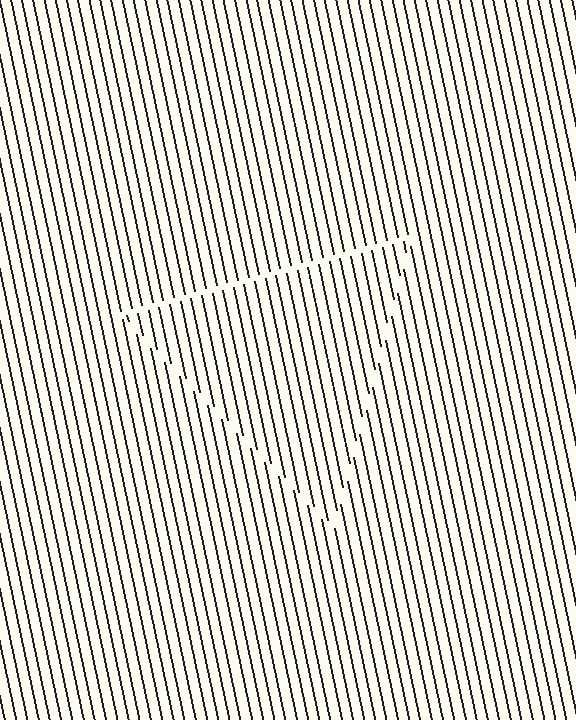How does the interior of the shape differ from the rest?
The interior of the shape contains the same grating, shifted by half a period — the contour is defined by the phase discontinuity where line-ends from the inner and outer gratings abut.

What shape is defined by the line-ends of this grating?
An illusory triangle. The interior of the shape contains the same grating, shifted by half a period — the contour is defined by the phase discontinuity where line-ends from the inner and outer gratings abut.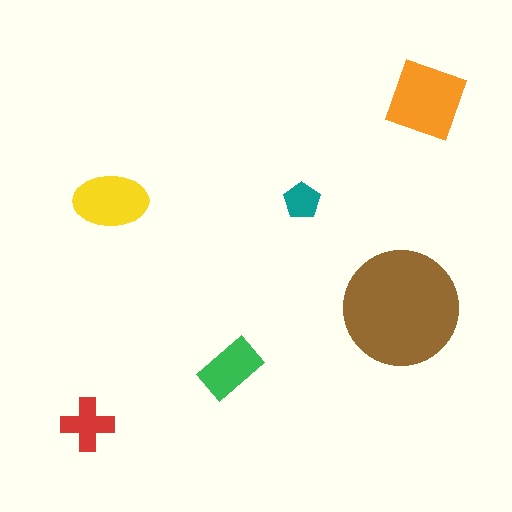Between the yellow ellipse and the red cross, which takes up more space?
The yellow ellipse.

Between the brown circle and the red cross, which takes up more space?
The brown circle.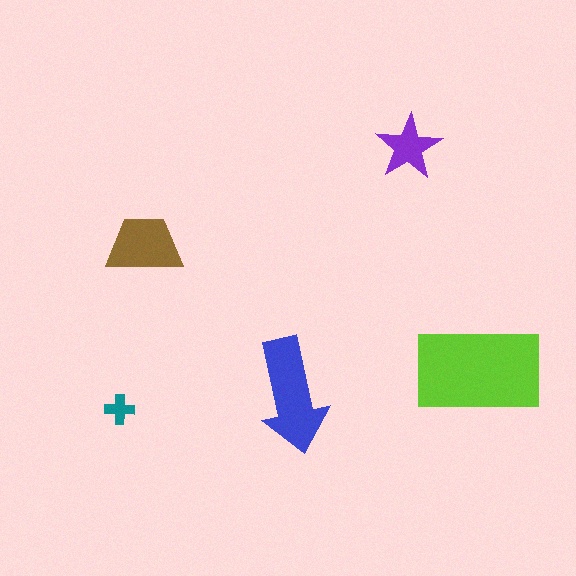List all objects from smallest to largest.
The teal cross, the purple star, the brown trapezoid, the blue arrow, the lime rectangle.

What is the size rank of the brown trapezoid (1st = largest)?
3rd.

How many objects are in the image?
There are 5 objects in the image.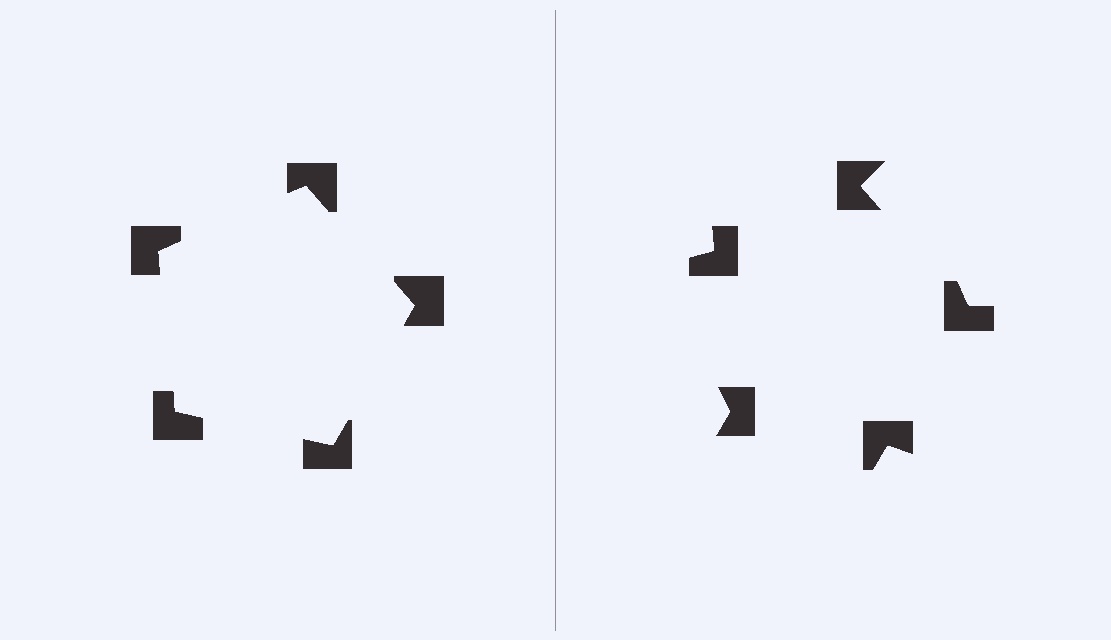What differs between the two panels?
The notched squares are positioned identically on both sides; only the wedge orientations differ. On the left they align to a pentagon; on the right they are misaligned.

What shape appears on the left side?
An illusory pentagon.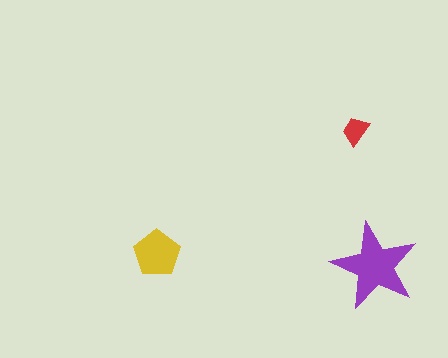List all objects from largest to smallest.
The purple star, the yellow pentagon, the red trapezoid.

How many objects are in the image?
There are 3 objects in the image.